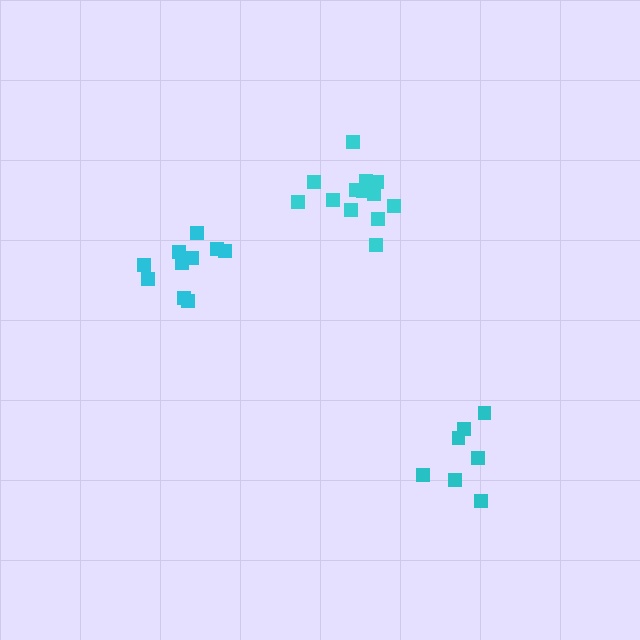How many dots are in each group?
Group 1: 13 dots, Group 2: 7 dots, Group 3: 10 dots (30 total).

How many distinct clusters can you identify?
There are 3 distinct clusters.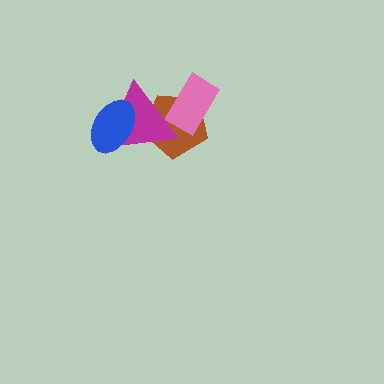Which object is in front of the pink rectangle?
The magenta triangle is in front of the pink rectangle.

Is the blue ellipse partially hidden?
No, no other shape covers it.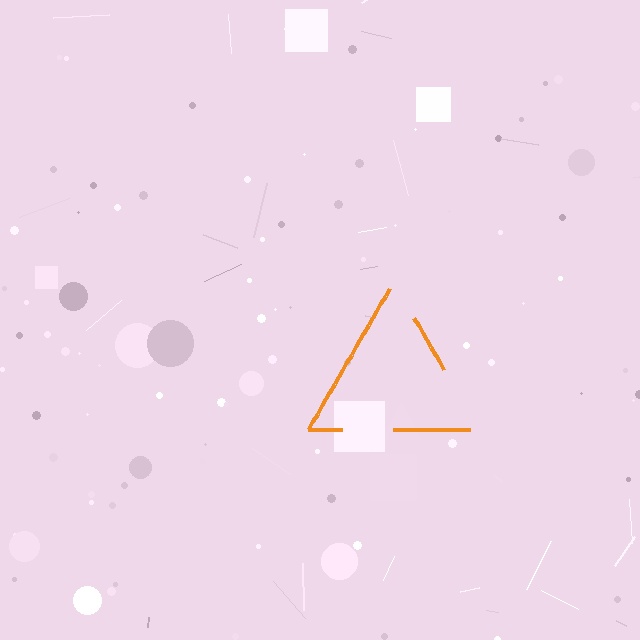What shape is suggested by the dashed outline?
The dashed outline suggests a triangle.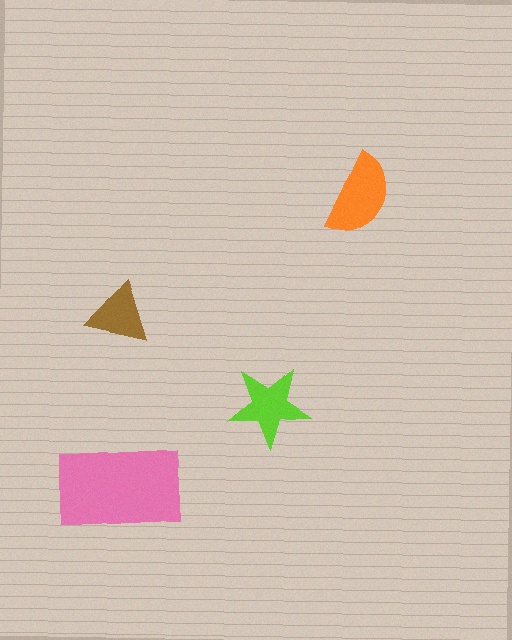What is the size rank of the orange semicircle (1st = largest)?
2nd.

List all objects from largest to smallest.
The pink rectangle, the orange semicircle, the lime star, the brown triangle.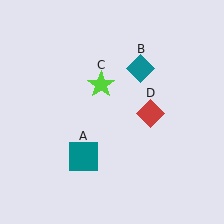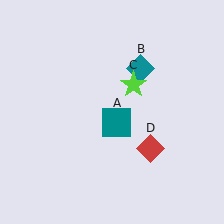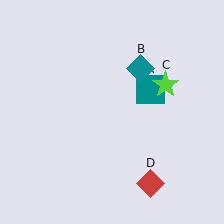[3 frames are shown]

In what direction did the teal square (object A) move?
The teal square (object A) moved up and to the right.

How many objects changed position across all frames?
3 objects changed position: teal square (object A), lime star (object C), red diamond (object D).